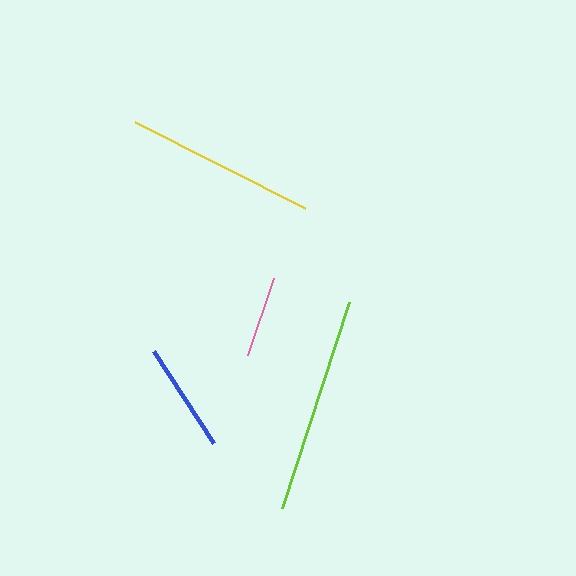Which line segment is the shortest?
The pink line is the shortest at approximately 81 pixels.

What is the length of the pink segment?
The pink segment is approximately 81 pixels long.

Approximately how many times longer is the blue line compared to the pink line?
The blue line is approximately 1.4 times the length of the pink line.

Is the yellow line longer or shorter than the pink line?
The yellow line is longer than the pink line.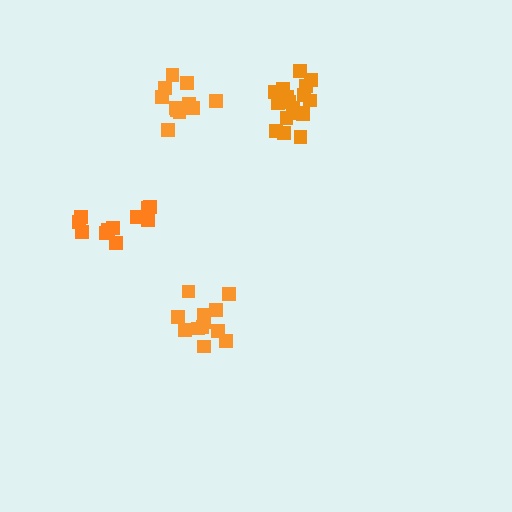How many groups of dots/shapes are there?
There are 4 groups.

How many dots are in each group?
Group 1: 11 dots, Group 2: 17 dots, Group 3: 12 dots, Group 4: 11 dots (51 total).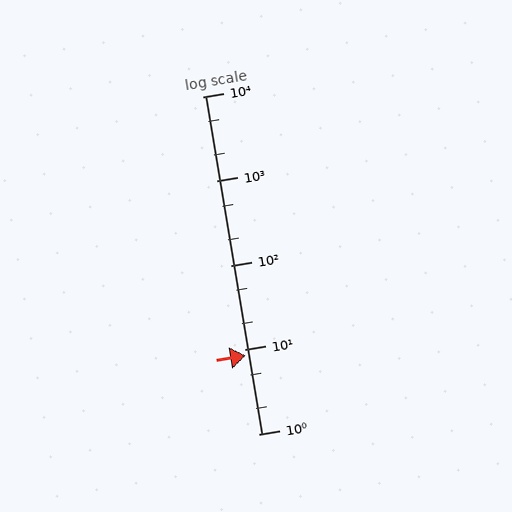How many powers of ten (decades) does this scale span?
The scale spans 4 decades, from 1 to 10000.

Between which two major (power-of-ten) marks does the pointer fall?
The pointer is between 1 and 10.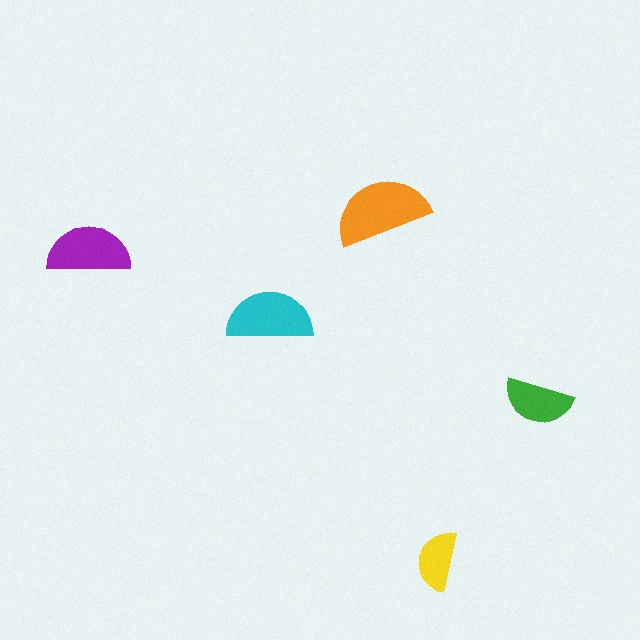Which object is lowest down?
The yellow semicircle is bottommost.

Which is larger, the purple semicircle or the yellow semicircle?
The purple one.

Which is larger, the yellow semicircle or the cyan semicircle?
The cyan one.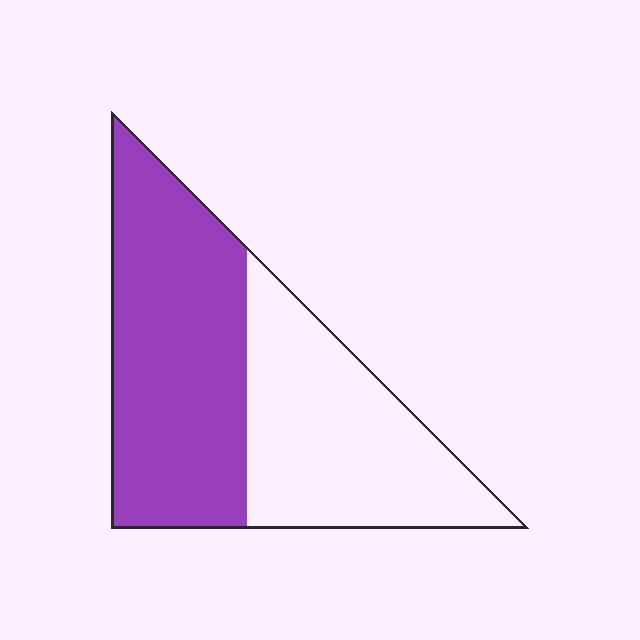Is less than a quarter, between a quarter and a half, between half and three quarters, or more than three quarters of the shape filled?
Between half and three quarters.